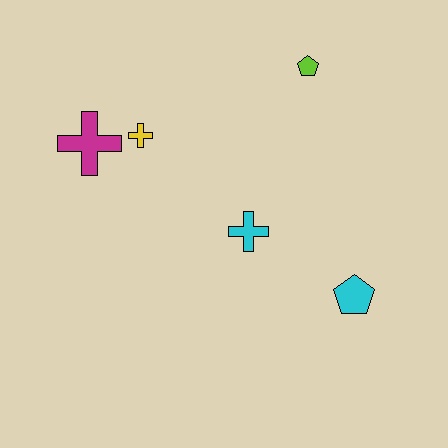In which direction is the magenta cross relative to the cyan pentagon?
The magenta cross is to the left of the cyan pentagon.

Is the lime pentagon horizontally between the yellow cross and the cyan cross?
No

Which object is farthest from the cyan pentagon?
The magenta cross is farthest from the cyan pentagon.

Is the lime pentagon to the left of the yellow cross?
No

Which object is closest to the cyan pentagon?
The cyan cross is closest to the cyan pentagon.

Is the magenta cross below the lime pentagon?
Yes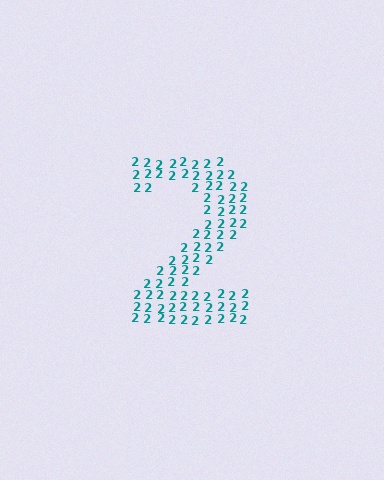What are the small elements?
The small elements are digit 2's.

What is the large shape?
The large shape is the digit 2.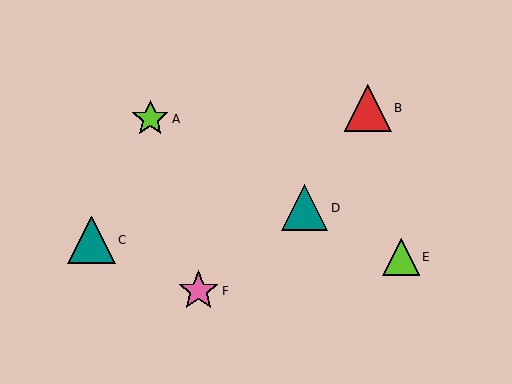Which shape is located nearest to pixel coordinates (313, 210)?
The teal triangle (labeled D) at (305, 208) is nearest to that location.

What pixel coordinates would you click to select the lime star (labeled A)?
Click at (150, 119) to select the lime star A.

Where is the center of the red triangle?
The center of the red triangle is at (368, 108).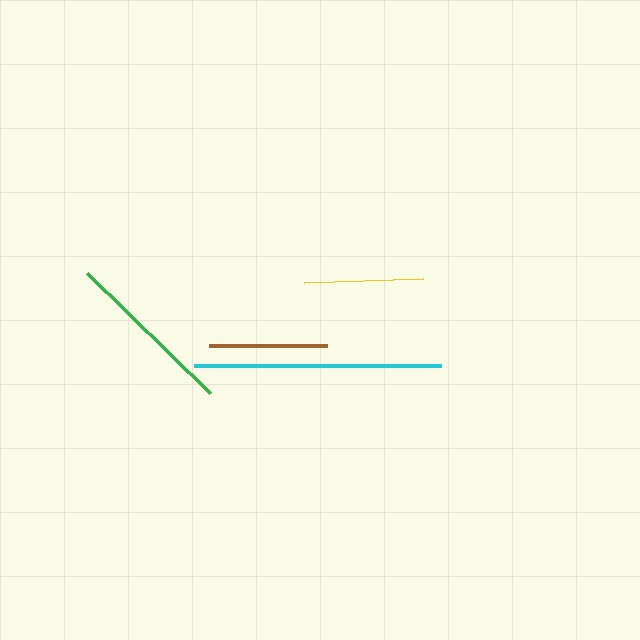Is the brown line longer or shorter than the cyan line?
The cyan line is longer than the brown line.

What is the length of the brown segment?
The brown segment is approximately 118 pixels long.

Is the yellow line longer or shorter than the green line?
The green line is longer than the yellow line.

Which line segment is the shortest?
The brown line is the shortest at approximately 118 pixels.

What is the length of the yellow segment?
The yellow segment is approximately 118 pixels long.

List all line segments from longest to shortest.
From longest to shortest: cyan, green, yellow, brown.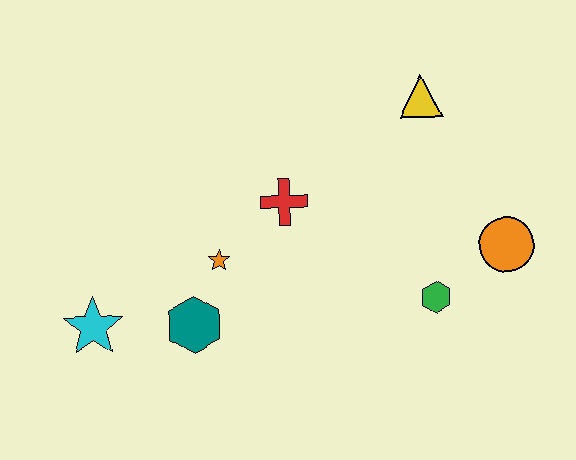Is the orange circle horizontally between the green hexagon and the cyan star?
No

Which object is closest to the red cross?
The orange star is closest to the red cross.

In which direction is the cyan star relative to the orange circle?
The cyan star is to the left of the orange circle.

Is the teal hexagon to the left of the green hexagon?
Yes